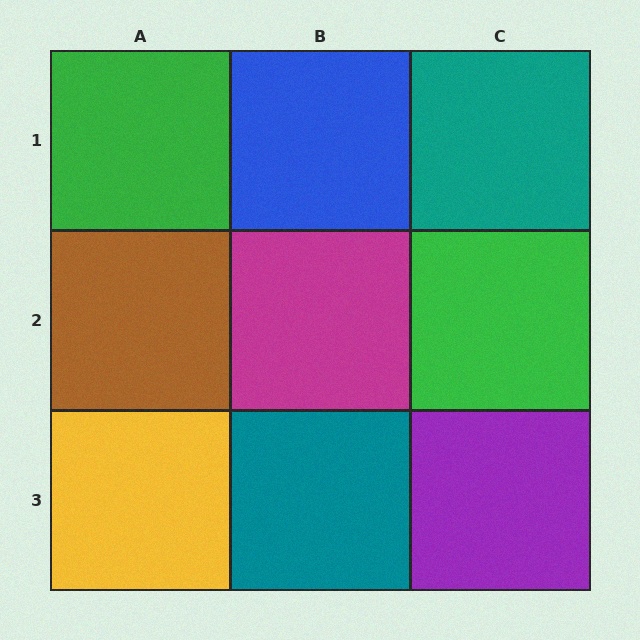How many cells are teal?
2 cells are teal.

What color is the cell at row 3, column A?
Yellow.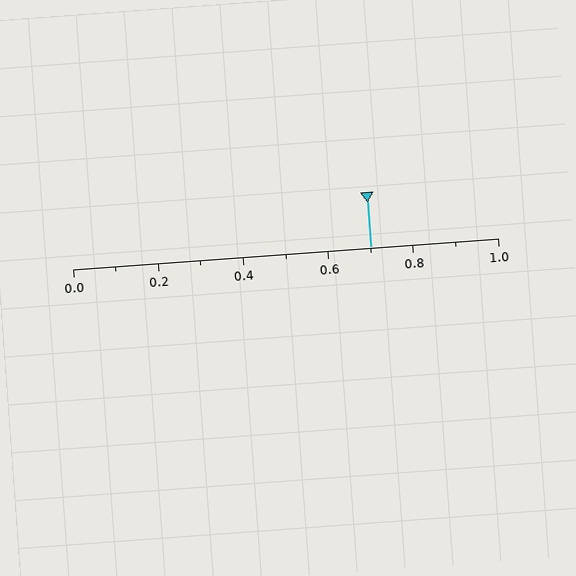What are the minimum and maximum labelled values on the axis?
The axis runs from 0.0 to 1.0.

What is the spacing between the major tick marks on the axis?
The major ticks are spaced 0.2 apart.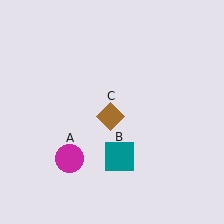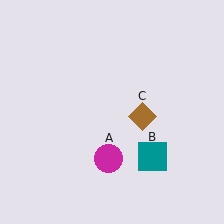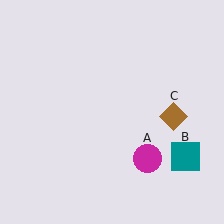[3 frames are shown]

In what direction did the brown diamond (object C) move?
The brown diamond (object C) moved right.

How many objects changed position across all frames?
3 objects changed position: magenta circle (object A), teal square (object B), brown diamond (object C).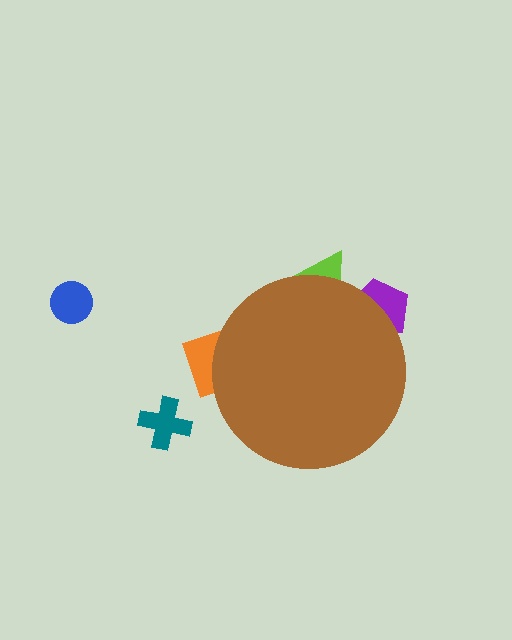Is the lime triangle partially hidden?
Yes, the lime triangle is partially hidden behind the brown circle.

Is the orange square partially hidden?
Yes, the orange square is partially hidden behind the brown circle.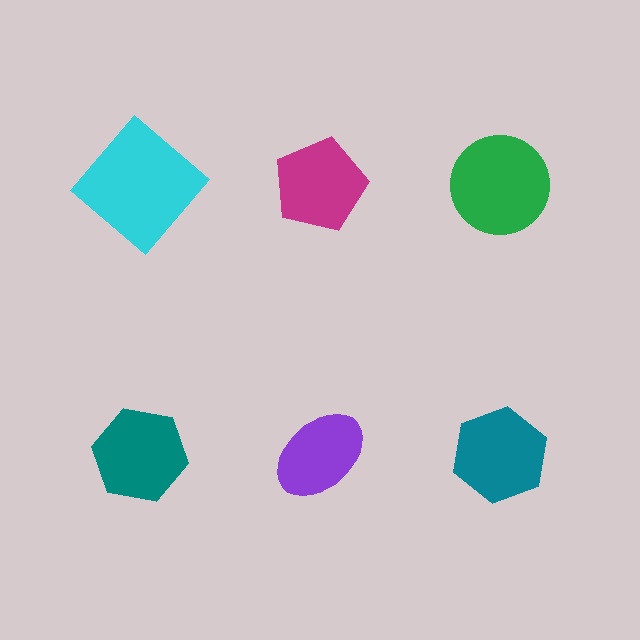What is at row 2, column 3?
A teal hexagon.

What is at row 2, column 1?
A teal hexagon.